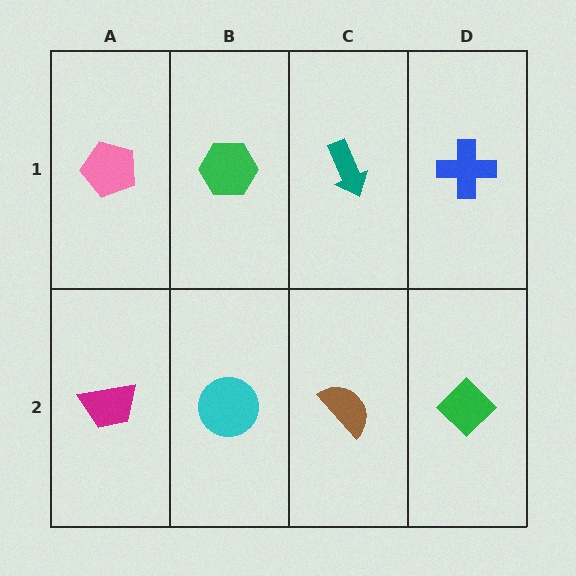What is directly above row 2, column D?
A blue cross.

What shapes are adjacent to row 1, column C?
A brown semicircle (row 2, column C), a green hexagon (row 1, column B), a blue cross (row 1, column D).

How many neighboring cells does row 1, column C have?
3.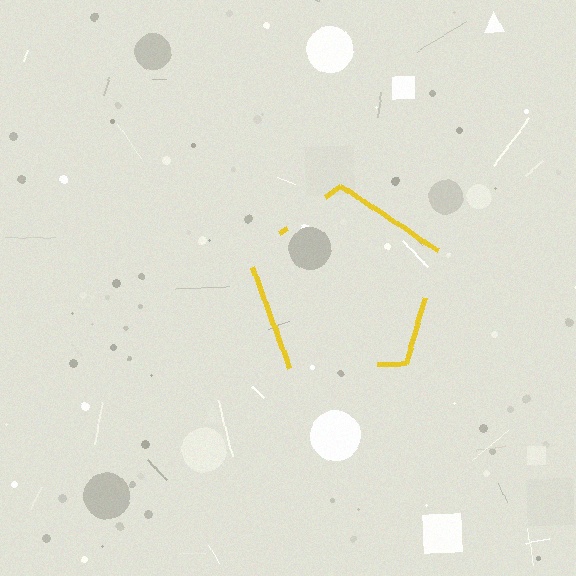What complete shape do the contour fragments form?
The contour fragments form a pentagon.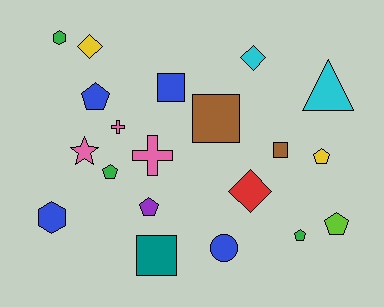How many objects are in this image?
There are 20 objects.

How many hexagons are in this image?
There are 2 hexagons.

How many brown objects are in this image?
There are 2 brown objects.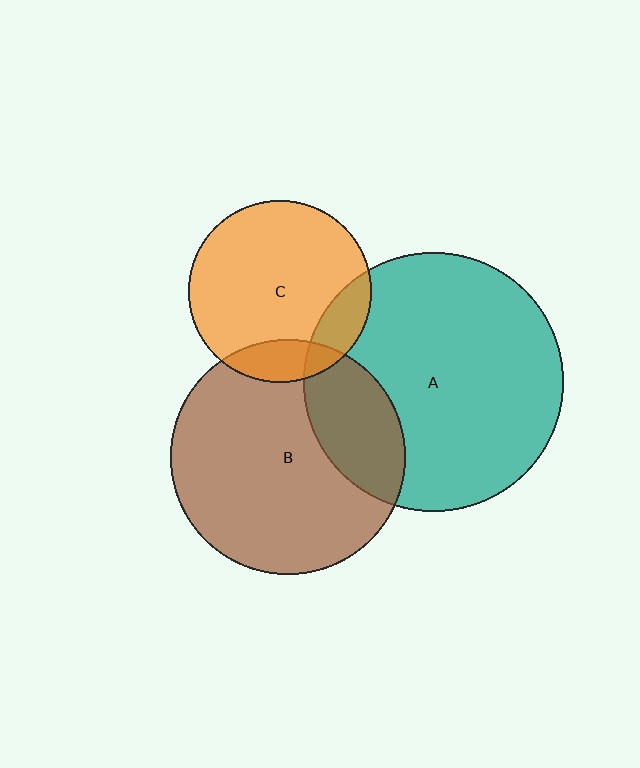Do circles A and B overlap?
Yes.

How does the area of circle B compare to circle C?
Approximately 1.7 times.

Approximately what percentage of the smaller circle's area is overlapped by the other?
Approximately 25%.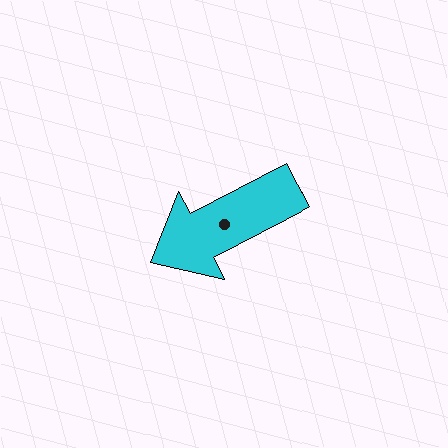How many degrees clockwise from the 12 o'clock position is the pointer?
Approximately 242 degrees.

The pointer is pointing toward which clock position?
Roughly 8 o'clock.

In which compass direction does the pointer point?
Southwest.